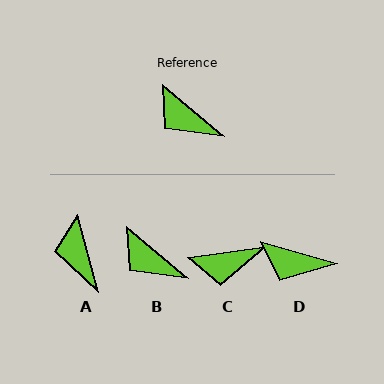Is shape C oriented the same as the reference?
No, it is off by about 48 degrees.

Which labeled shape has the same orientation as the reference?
B.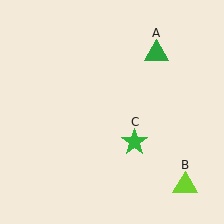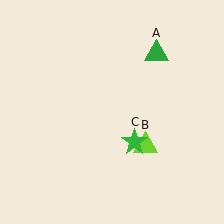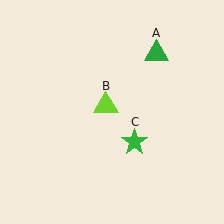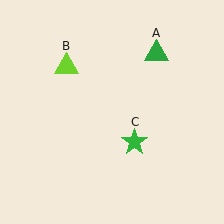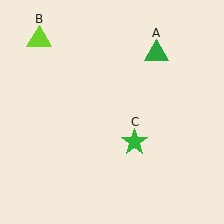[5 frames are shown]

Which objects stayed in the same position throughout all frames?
Green triangle (object A) and green star (object C) remained stationary.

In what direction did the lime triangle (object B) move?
The lime triangle (object B) moved up and to the left.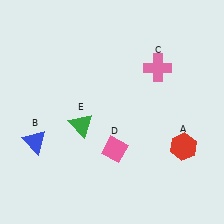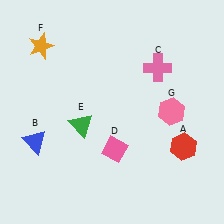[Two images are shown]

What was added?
An orange star (F), a pink hexagon (G) were added in Image 2.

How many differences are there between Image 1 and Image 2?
There are 2 differences between the two images.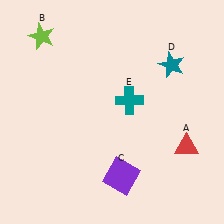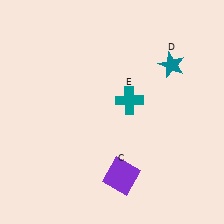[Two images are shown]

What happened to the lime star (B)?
The lime star (B) was removed in Image 2. It was in the top-left area of Image 1.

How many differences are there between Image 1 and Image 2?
There are 2 differences between the two images.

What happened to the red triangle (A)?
The red triangle (A) was removed in Image 2. It was in the bottom-right area of Image 1.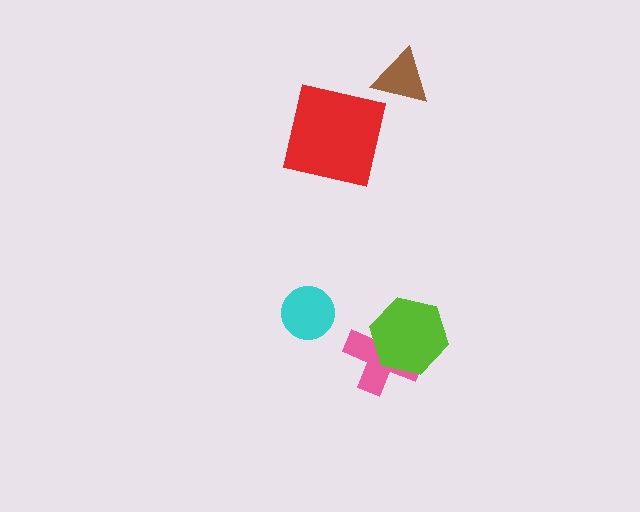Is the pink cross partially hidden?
Yes, it is partially covered by another shape.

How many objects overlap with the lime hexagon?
1 object overlaps with the lime hexagon.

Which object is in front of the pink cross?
The lime hexagon is in front of the pink cross.